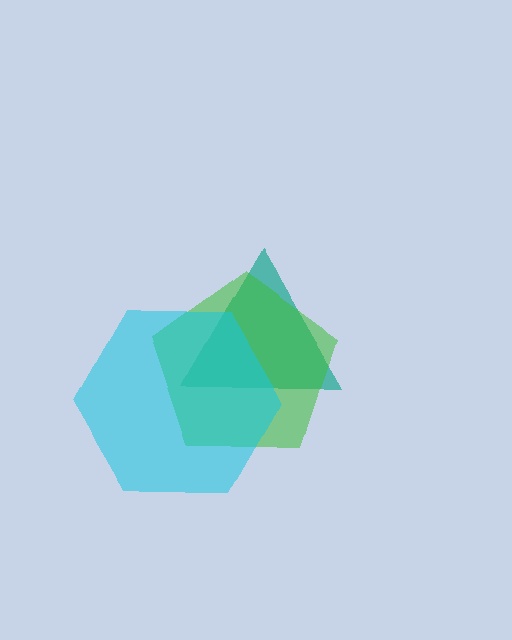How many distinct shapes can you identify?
There are 3 distinct shapes: a teal triangle, a green pentagon, a cyan hexagon.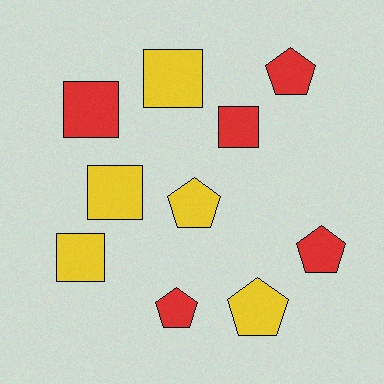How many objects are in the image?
There are 10 objects.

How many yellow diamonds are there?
There are no yellow diamonds.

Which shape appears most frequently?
Pentagon, with 5 objects.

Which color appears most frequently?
Yellow, with 5 objects.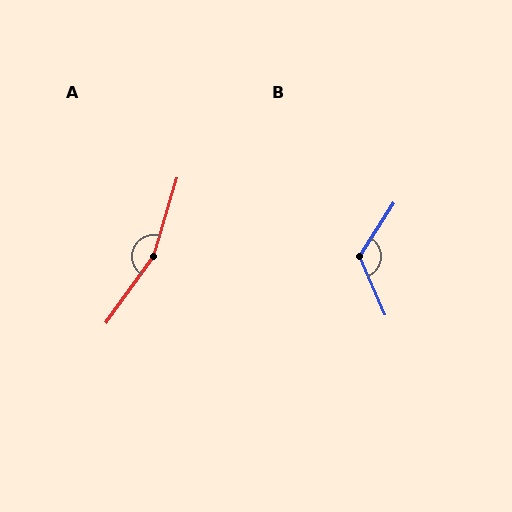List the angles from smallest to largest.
B (123°), A (161°).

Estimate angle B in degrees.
Approximately 123 degrees.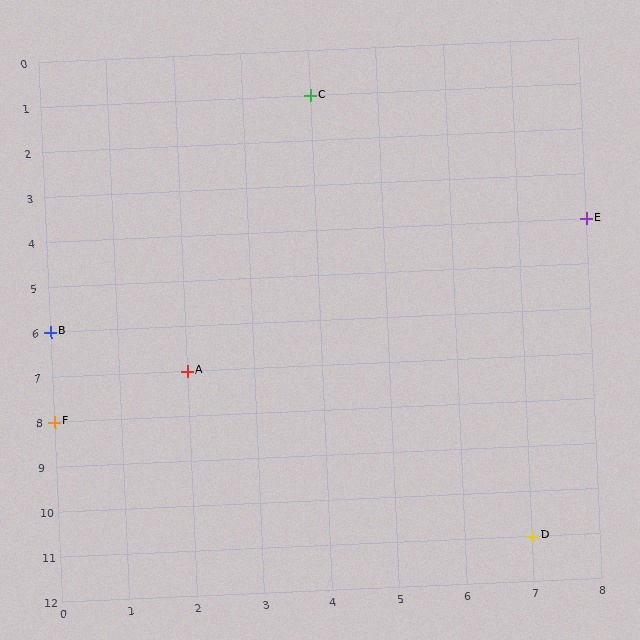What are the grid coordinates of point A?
Point A is at grid coordinates (2, 7).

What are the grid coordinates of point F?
Point F is at grid coordinates (0, 8).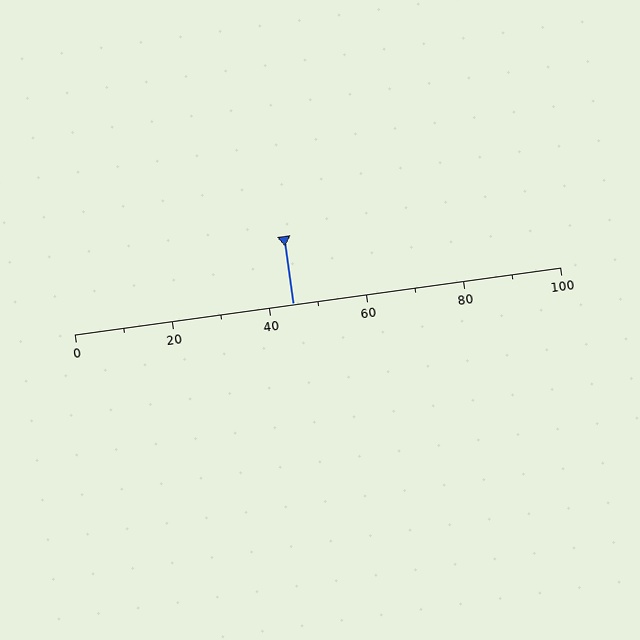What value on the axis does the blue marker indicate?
The marker indicates approximately 45.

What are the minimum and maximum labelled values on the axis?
The axis runs from 0 to 100.